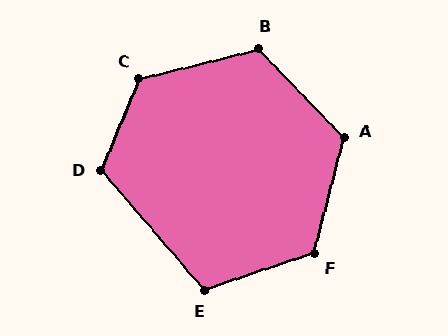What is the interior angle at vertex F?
Approximately 123 degrees (obtuse).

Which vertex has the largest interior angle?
C, at approximately 126 degrees.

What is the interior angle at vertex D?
Approximately 116 degrees (obtuse).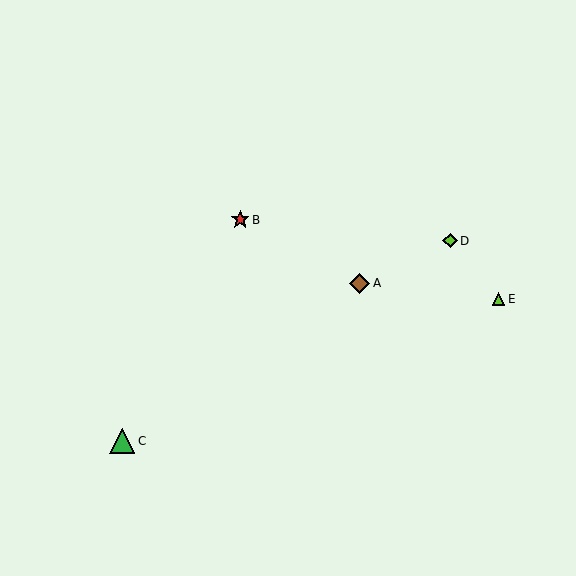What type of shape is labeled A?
Shape A is a brown diamond.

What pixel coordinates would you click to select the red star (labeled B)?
Click at (240, 220) to select the red star B.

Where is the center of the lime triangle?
The center of the lime triangle is at (499, 299).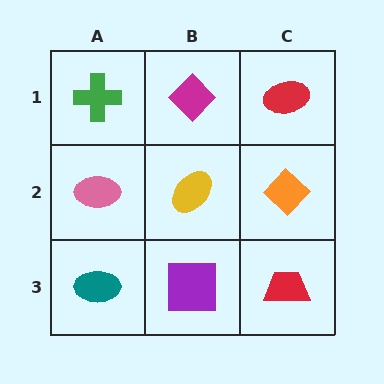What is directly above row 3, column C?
An orange diamond.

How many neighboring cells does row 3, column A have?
2.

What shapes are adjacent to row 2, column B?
A magenta diamond (row 1, column B), a purple square (row 3, column B), a pink ellipse (row 2, column A), an orange diamond (row 2, column C).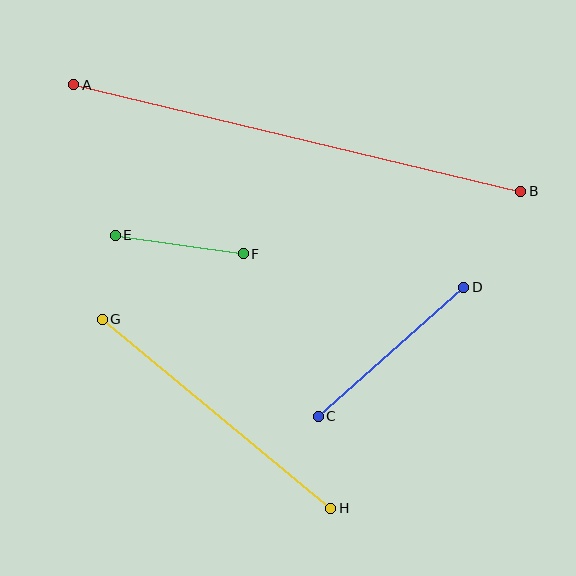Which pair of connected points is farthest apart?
Points A and B are farthest apart.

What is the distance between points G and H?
The distance is approximately 297 pixels.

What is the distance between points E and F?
The distance is approximately 129 pixels.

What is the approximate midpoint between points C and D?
The midpoint is at approximately (391, 352) pixels.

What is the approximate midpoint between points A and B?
The midpoint is at approximately (297, 138) pixels.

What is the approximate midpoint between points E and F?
The midpoint is at approximately (179, 244) pixels.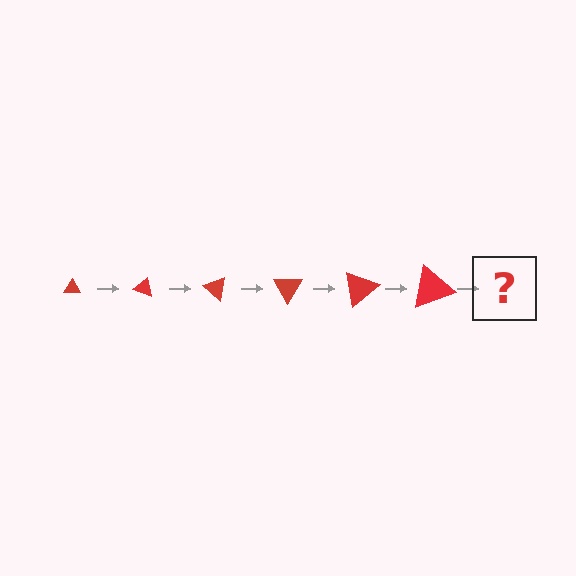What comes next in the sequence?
The next element should be a triangle, larger than the previous one and rotated 120 degrees from the start.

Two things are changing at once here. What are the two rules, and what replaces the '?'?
The two rules are that the triangle grows larger each step and it rotates 20 degrees each step. The '?' should be a triangle, larger than the previous one and rotated 120 degrees from the start.